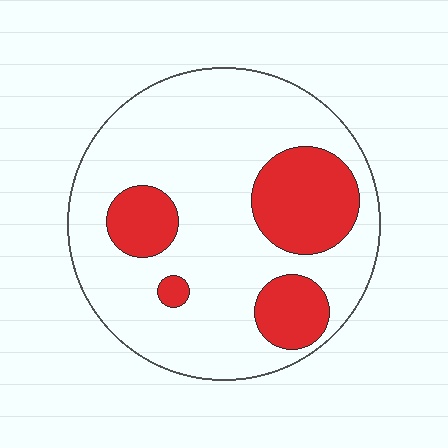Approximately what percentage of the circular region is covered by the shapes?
Approximately 25%.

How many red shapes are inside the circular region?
4.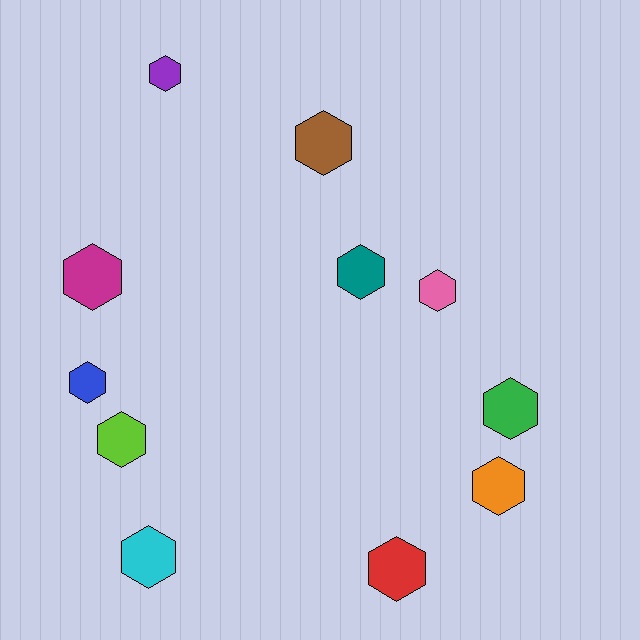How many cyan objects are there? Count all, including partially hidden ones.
There is 1 cyan object.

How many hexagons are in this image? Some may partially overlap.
There are 11 hexagons.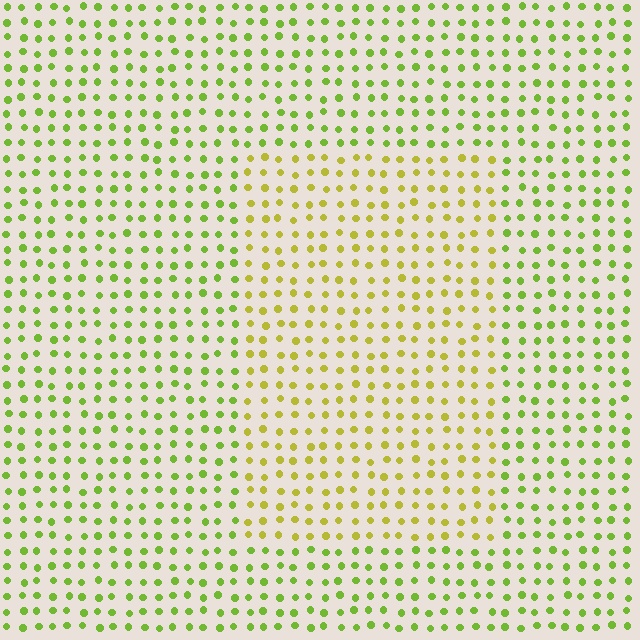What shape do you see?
I see a rectangle.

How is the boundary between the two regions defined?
The boundary is defined purely by a slight shift in hue (about 30 degrees). Spacing, size, and orientation are identical on both sides.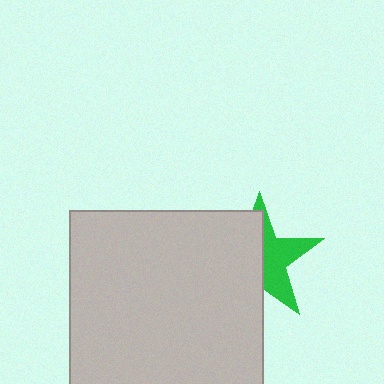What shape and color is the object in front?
The object in front is a light gray square.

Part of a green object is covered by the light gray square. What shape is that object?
It is a star.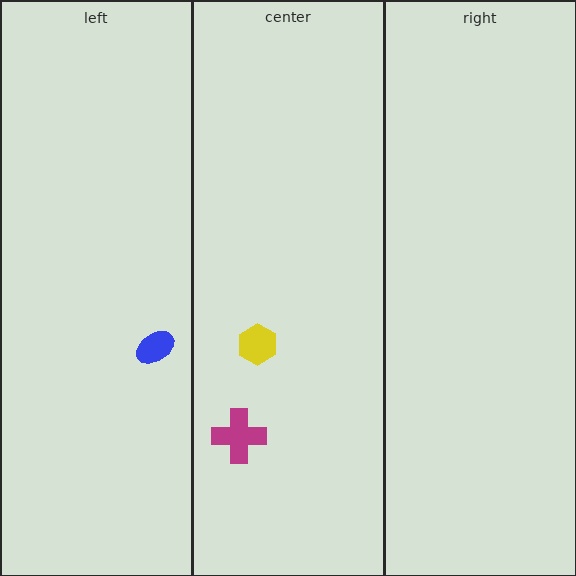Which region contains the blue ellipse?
The left region.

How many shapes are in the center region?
2.